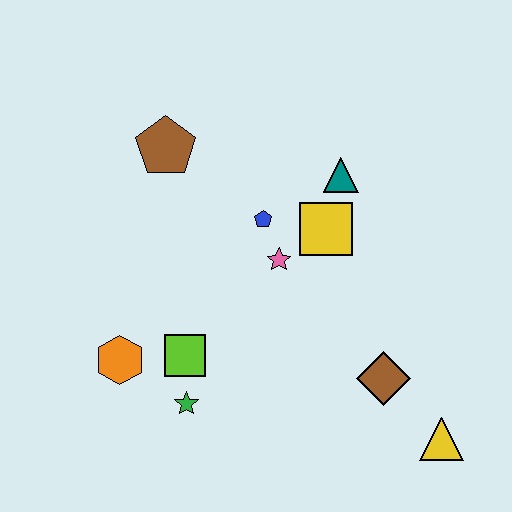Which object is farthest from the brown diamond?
The brown pentagon is farthest from the brown diamond.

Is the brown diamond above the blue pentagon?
No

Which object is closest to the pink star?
The blue pentagon is closest to the pink star.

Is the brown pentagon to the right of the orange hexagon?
Yes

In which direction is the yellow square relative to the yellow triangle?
The yellow square is above the yellow triangle.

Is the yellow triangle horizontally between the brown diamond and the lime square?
No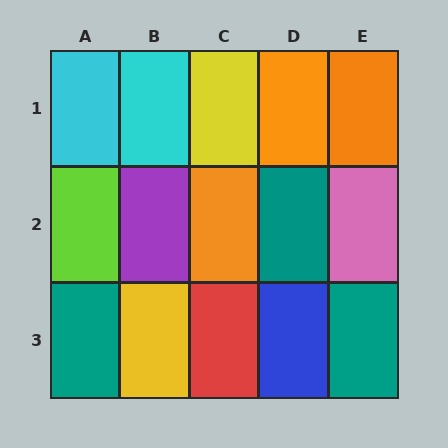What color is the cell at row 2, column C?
Orange.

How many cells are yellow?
2 cells are yellow.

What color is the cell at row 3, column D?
Blue.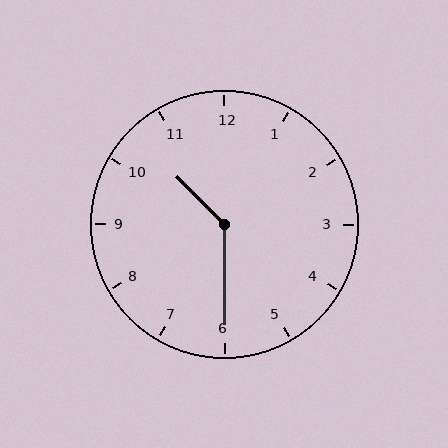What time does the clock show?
10:30.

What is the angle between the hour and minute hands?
Approximately 135 degrees.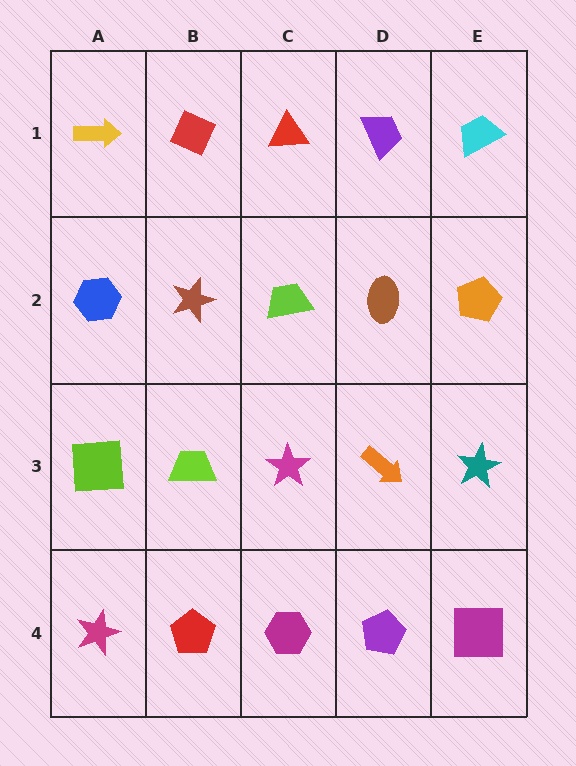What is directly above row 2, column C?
A red triangle.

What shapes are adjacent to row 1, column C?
A lime trapezoid (row 2, column C), a red diamond (row 1, column B), a purple trapezoid (row 1, column D).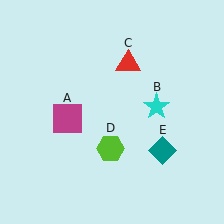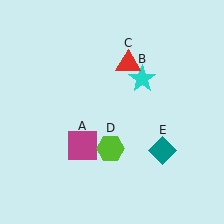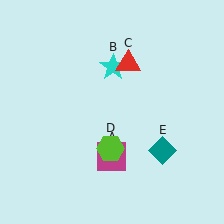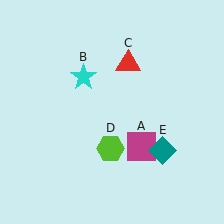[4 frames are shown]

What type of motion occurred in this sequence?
The magenta square (object A), cyan star (object B) rotated counterclockwise around the center of the scene.